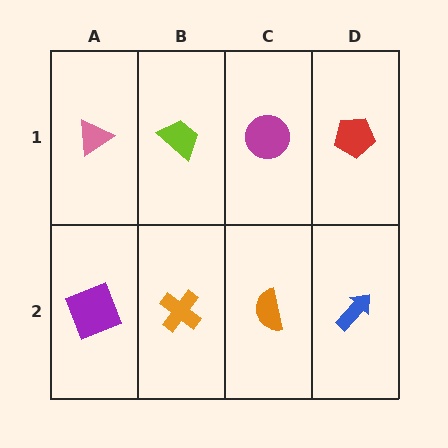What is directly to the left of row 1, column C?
A lime trapezoid.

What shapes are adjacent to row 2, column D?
A red pentagon (row 1, column D), an orange semicircle (row 2, column C).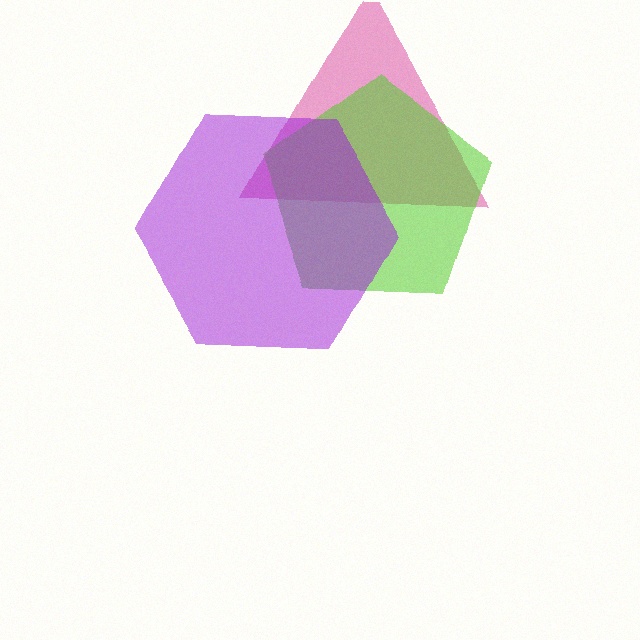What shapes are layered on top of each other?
The layered shapes are: a pink triangle, a lime pentagon, a purple hexagon.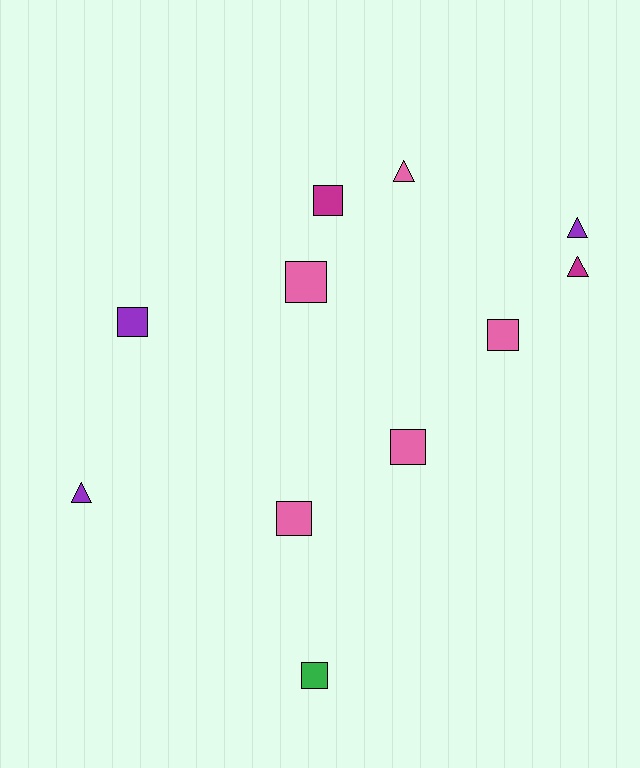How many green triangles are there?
There are no green triangles.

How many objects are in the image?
There are 11 objects.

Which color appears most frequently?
Pink, with 5 objects.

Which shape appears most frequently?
Square, with 7 objects.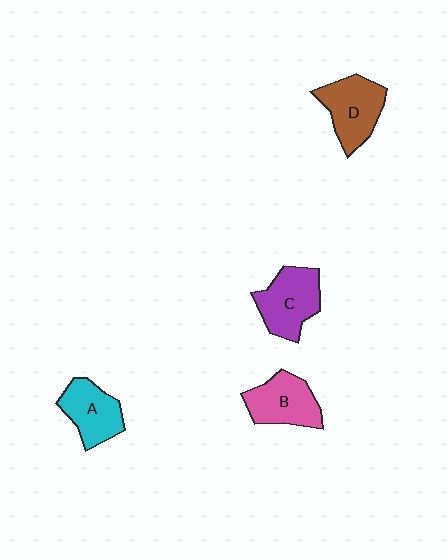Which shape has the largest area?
Shape C (purple).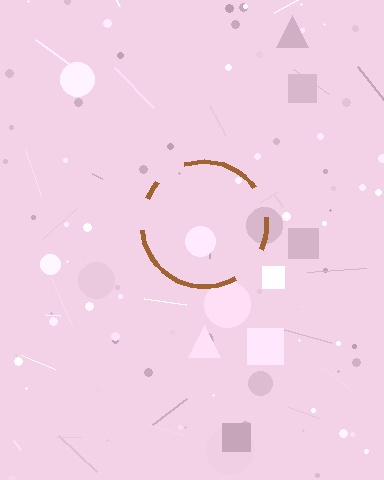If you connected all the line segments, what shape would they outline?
They would outline a circle.